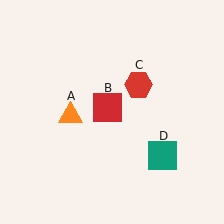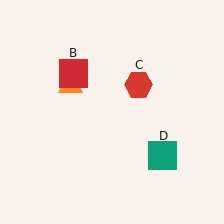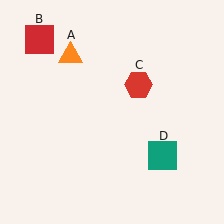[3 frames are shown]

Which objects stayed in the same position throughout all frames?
Red hexagon (object C) and teal square (object D) remained stationary.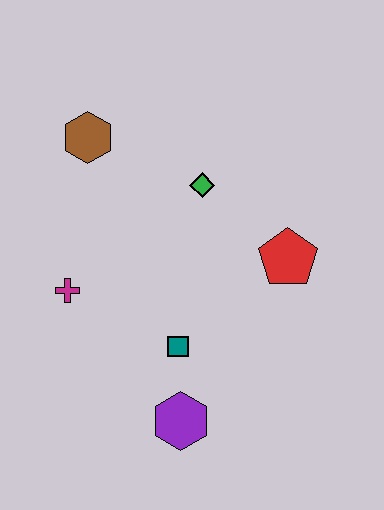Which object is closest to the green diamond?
The red pentagon is closest to the green diamond.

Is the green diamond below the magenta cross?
No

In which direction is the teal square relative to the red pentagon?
The teal square is to the left of the red pentagon.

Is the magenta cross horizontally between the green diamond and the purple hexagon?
No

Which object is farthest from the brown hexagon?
The purple hexagon is farthest from the brown hexagon.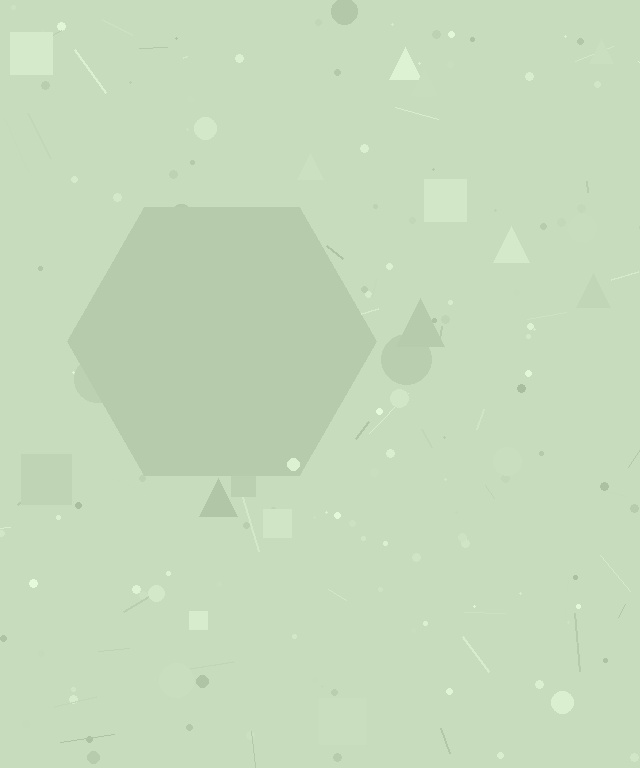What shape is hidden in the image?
A hexagon is hidden in the image.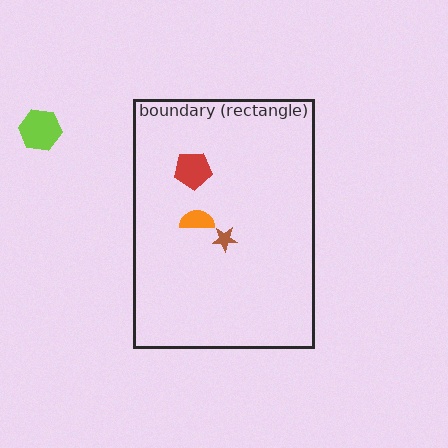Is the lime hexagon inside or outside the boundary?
Outside.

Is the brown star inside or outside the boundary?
Inside.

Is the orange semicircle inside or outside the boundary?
Inside.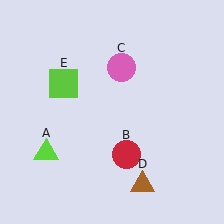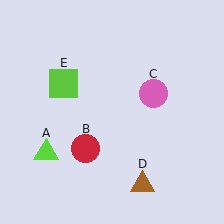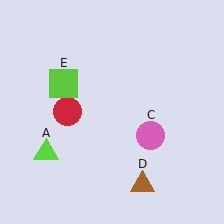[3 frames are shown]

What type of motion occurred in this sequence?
The red circle (object B), pink circle (object C) rotated clockwise around the center of the scene.